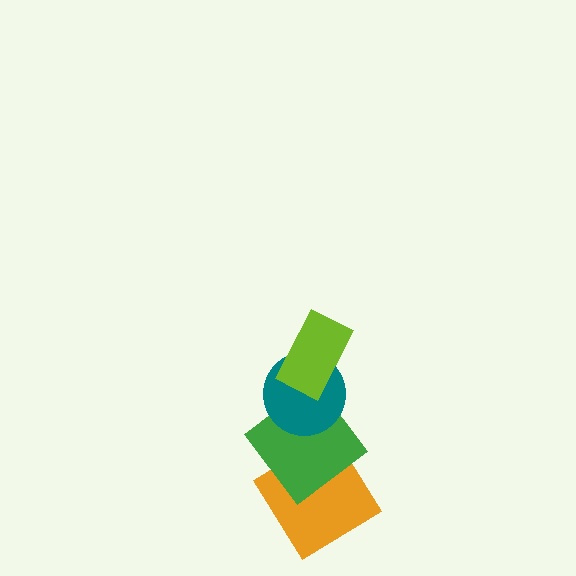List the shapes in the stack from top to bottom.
From top to bottom: the lime rectangle, the teal circle, the green diamond, the orange diamond.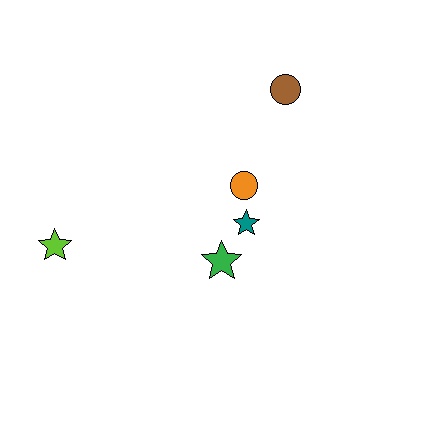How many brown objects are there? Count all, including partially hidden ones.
There is 1 brown object.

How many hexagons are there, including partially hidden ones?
There are no hexagons.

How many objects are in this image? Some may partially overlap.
There are 5 objects.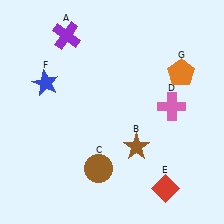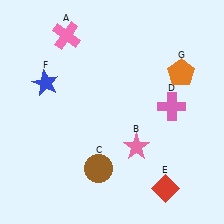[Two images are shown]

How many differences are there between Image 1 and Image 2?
There are 2 differences between the two images.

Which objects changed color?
A changed from purple to pink. B changed from brown to pink.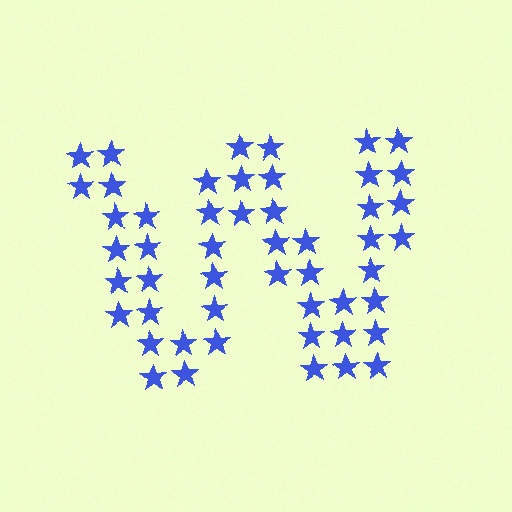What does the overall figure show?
The overall figure shows the letter W.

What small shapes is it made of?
It is made of small stars.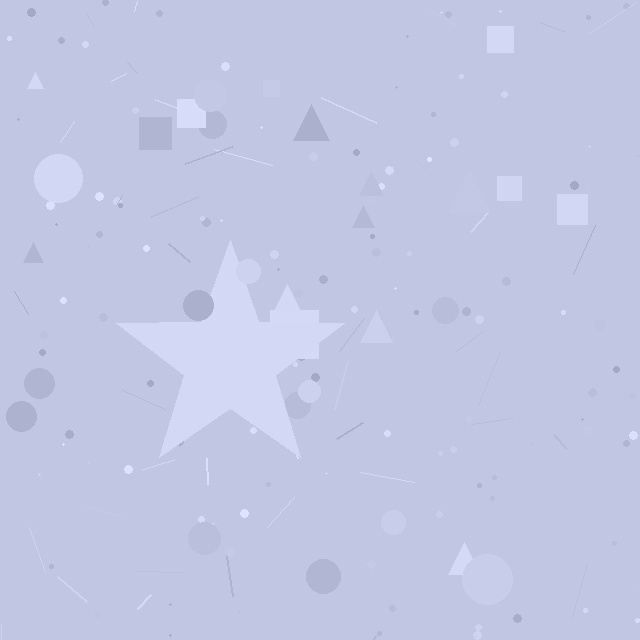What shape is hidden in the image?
A star is hidden in the image.